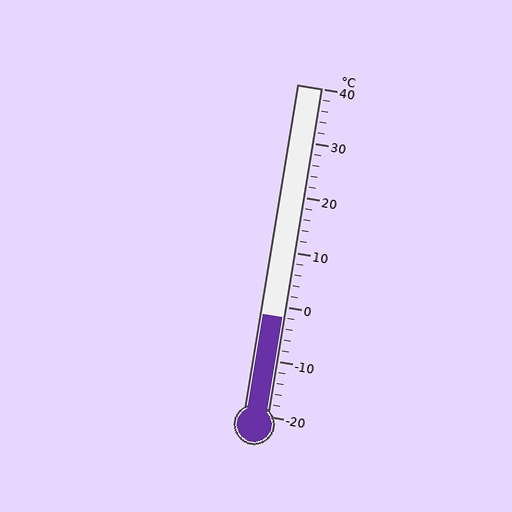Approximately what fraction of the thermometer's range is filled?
The thermometer is filled to approximately 30% of its range.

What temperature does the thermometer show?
The thermometer shows approximately -2°C.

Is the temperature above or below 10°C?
The temperature is below 10°C.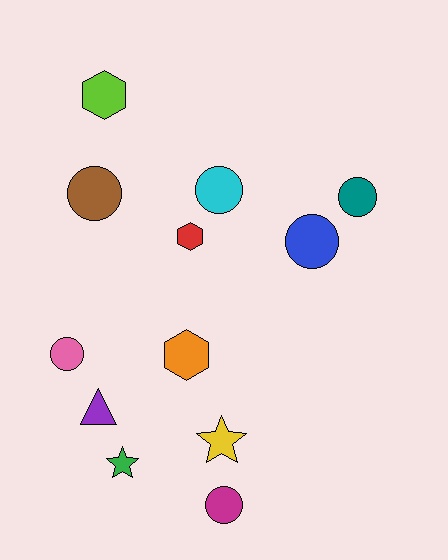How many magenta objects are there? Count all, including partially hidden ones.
There is 1 magenta object.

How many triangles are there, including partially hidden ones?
There is 1 triangle.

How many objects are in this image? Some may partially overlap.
There are 12 objects.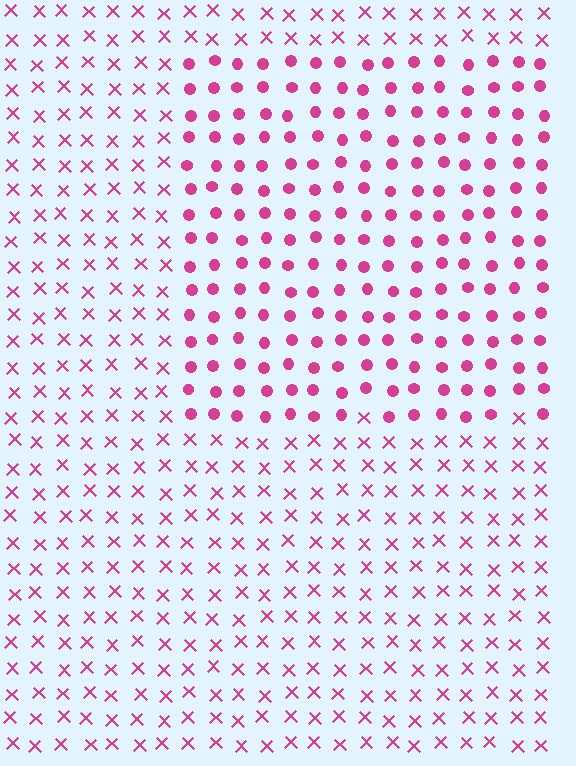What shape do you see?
I see a rectangle.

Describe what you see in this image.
The image is filled with small magenta elements arranged in a uniform grid. A rectangle-shaped region contains circles, while the surrounding area contains X marks. The boundary is defined purely by the change in element shape.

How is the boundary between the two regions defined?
The boundary is defined by a change in element shape: circles inside vs. X marks outside. All elements share the same color and spacing.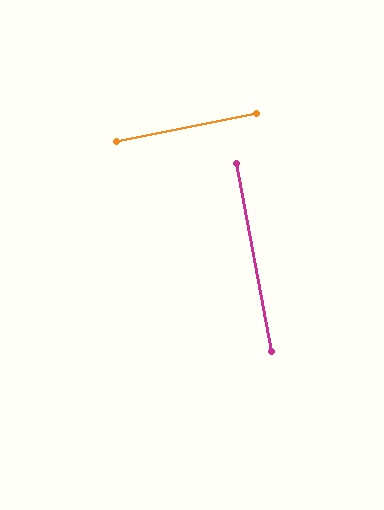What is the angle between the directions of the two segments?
Approximately 89 degrees.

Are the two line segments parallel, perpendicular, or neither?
Perpendicular — they meet at approximately 89°.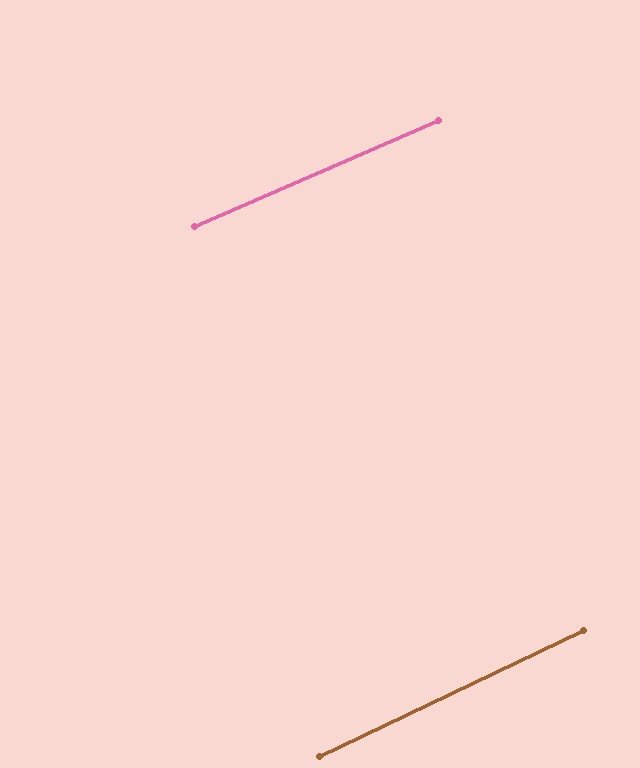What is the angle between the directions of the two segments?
Approximately 2 degrees.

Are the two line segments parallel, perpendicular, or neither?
Parallel — their directions differ by only 1.9°.